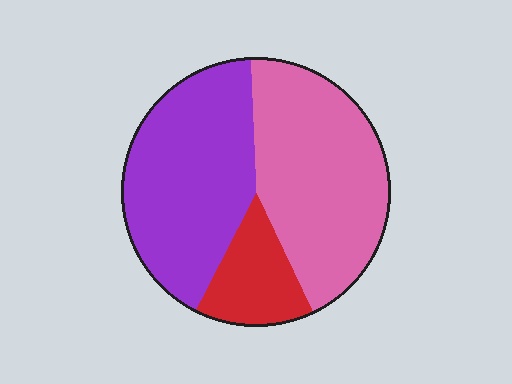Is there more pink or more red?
Pink.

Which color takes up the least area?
Red, at roughly 15%.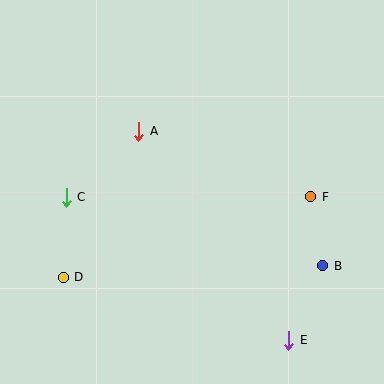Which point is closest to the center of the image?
Point A at (139, 131) is closest to the center.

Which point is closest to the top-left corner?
Point A is closest to the top-left corner.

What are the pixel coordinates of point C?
Point C is at (66, 197).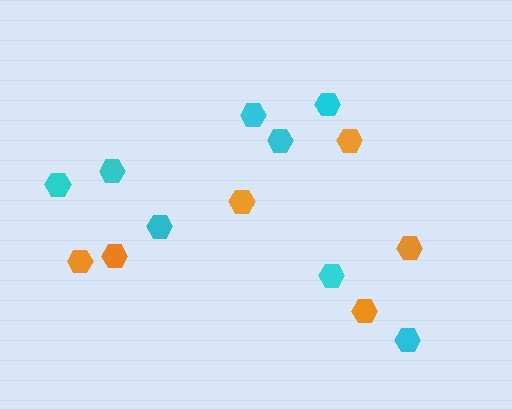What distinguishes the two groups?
There are 2 groups: one group of orange hexagons (6) and one group of cyan hexagons (8).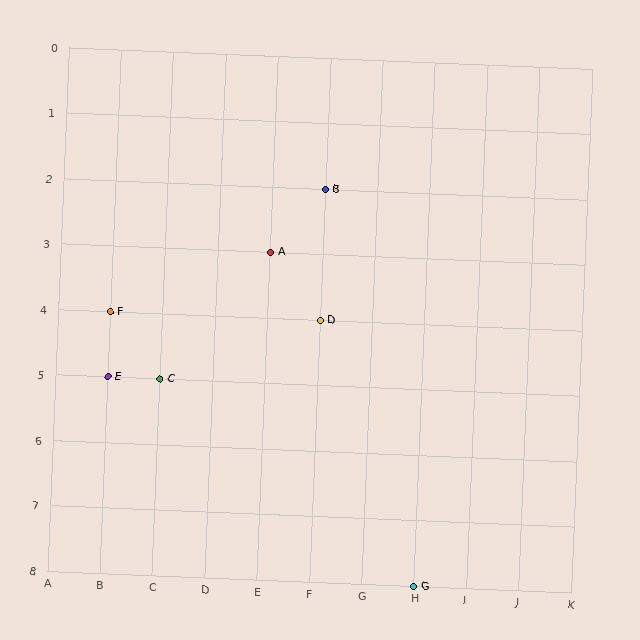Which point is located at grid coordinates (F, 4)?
Point D is at (F, 4).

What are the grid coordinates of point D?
Point D is at grid coordinates (F, 4).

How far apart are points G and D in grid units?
Points G and D are 2 columns and 4 rows apart (about 4.5 grid units diagonally).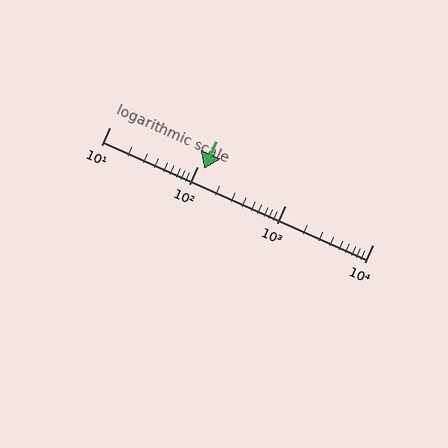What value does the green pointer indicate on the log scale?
The pointer indicates approximately 120.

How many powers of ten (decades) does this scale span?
The scale spans 3 decades, from 10 to 10000.